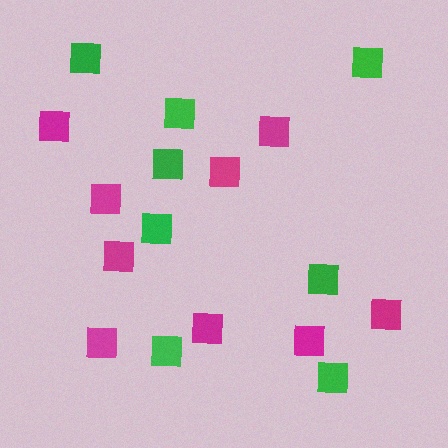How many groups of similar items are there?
There are 2 groups: one group of magenta squares (9) and one group of green squares (8).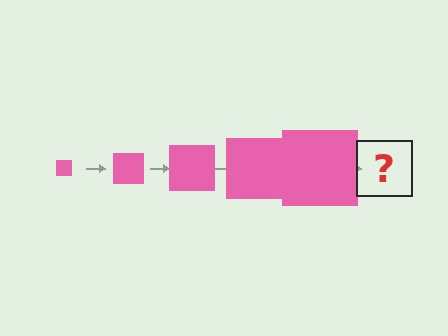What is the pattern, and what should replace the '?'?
The pattern is that the square gets progressively larger each step. The '?' should be a pink square, larger than the previous one.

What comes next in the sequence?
The next element should be a pink square, larger than the previous one.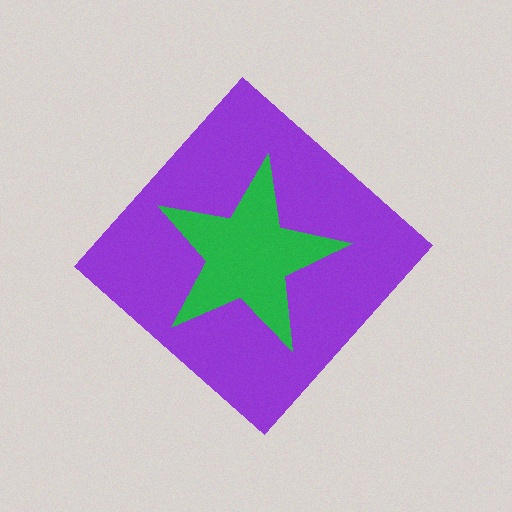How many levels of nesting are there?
2.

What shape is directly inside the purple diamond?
The green star.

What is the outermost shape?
The purple diamond.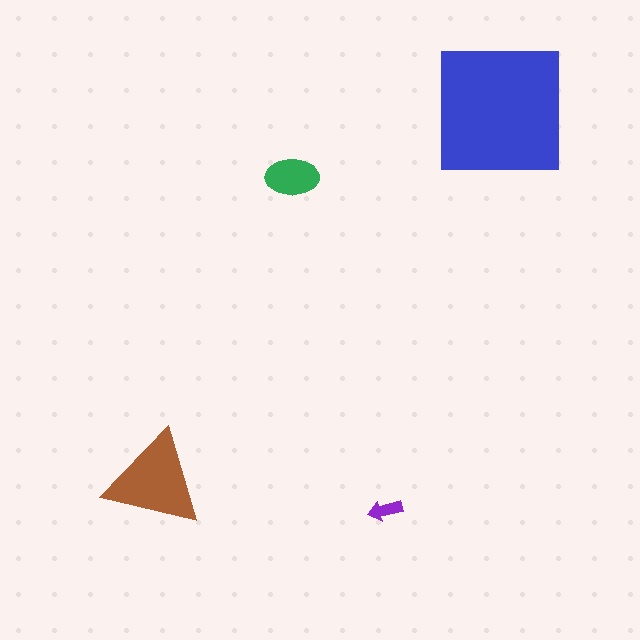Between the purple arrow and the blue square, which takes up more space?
The blue square.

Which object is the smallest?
The purple arrow.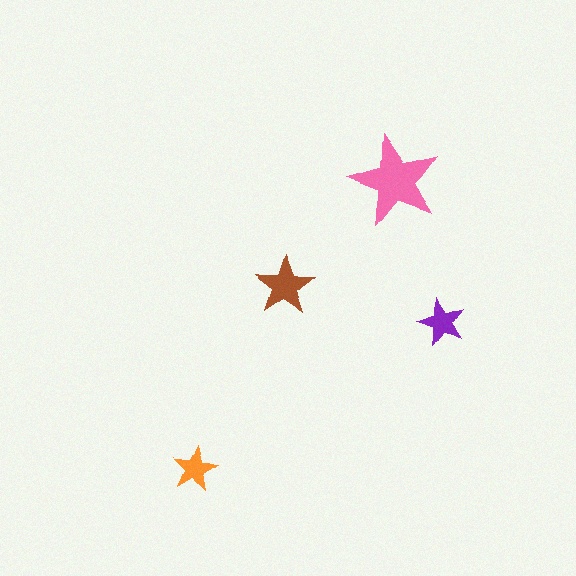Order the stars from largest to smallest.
the pink one, the brown one, the purple one, the orange one.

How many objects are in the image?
There are 4 objects in the image.